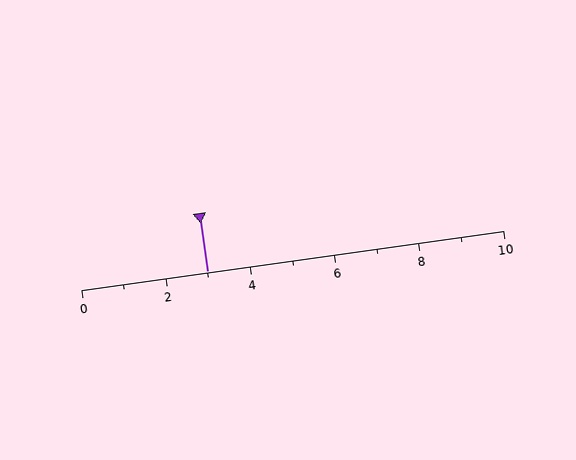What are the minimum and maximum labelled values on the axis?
The axis runs from 0 to 10.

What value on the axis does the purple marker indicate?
The marker indicates approximately 3.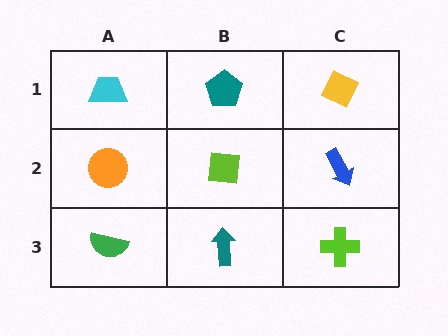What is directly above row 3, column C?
A blue arrow.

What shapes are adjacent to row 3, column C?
A blue arrow (row 2, column C), a teal arrow (row 3, column B).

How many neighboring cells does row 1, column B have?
3.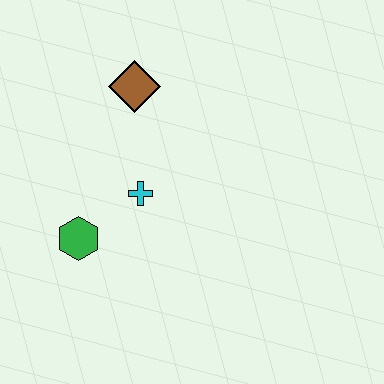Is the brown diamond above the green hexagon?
Yes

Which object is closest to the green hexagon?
The cyan cross is closest to the green hexagon.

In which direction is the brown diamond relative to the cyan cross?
The brown diamond is above the cyan cross.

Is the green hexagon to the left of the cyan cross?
Yes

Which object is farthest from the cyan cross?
The brown diamond is farthest from the cyan cross.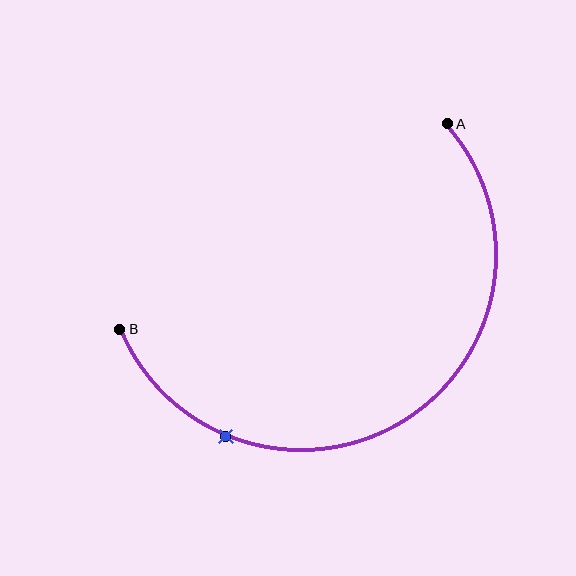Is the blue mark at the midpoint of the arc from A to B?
No. The blue mark lies on the arc but is closer to endpoint B. The arc midpoint would be at the point on the curve equidistant along the arc from both A and B.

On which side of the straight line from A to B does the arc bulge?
The arc bulges below the straight line connecting A and B.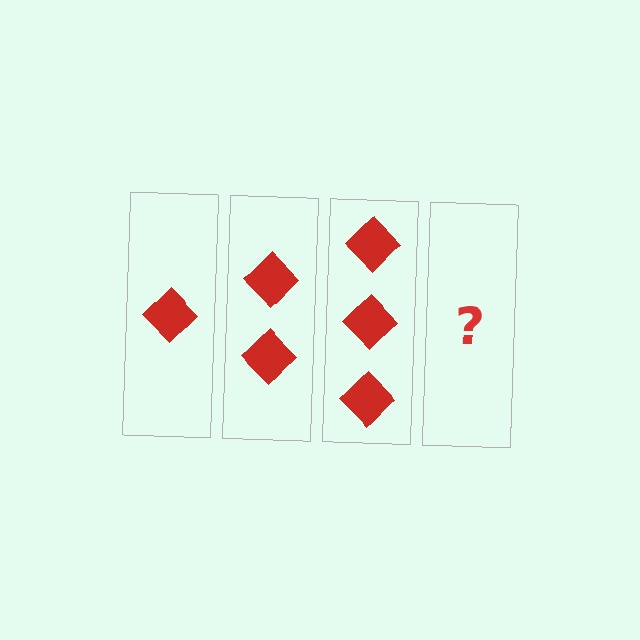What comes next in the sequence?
The next element should be 4 diamonds.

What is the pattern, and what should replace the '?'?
The pattern is that each step adds one more diamond. The '?' should be 4 diamonds.